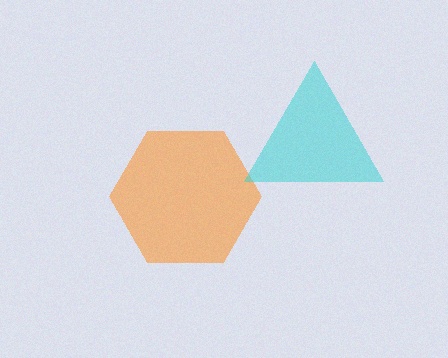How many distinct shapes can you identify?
There are 2 distinct shapes: an orange hexagon, a cyan triangle.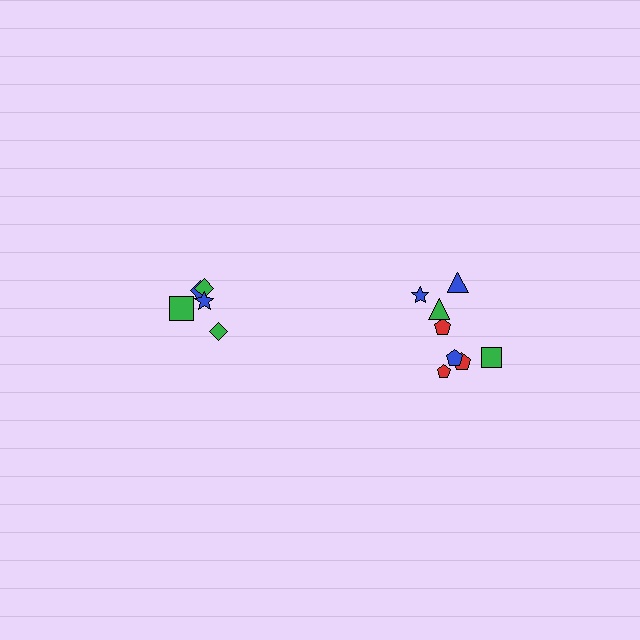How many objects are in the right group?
There are 8 objects.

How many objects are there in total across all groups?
There are 13 objects.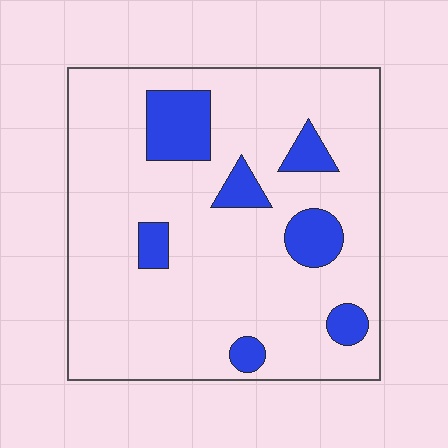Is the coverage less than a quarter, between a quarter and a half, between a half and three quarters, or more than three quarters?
Less than a quarter.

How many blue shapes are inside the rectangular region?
7.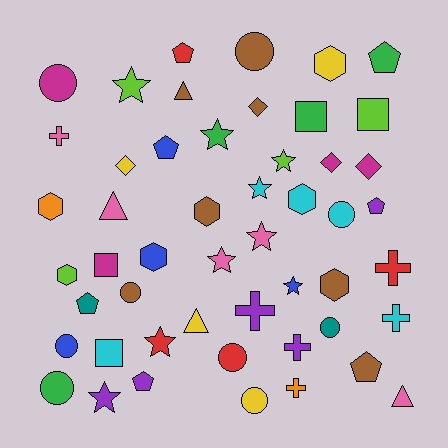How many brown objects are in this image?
There are 7 brown objects.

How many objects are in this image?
There are 50 objects.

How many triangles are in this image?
There are 4 triangles.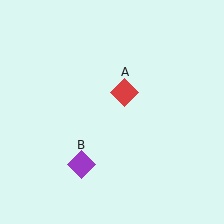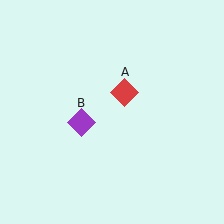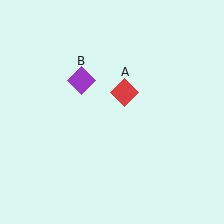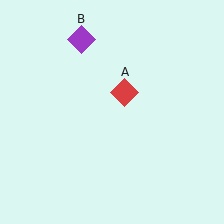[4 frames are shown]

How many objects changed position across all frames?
1 object changed position: purple diamond (object B).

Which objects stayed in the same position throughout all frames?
Red diamond (object A) remained stationary.